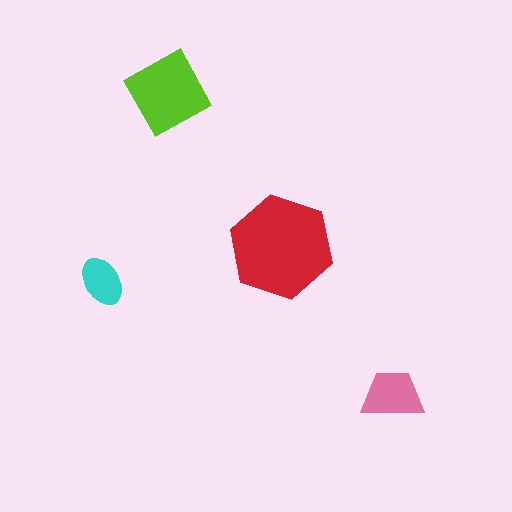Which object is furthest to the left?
The cyan ellipse is leftmost.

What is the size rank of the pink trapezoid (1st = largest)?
3rd.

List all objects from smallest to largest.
The cyan ellipse, the pink trapezoid, the lime diamond, the red hexagon.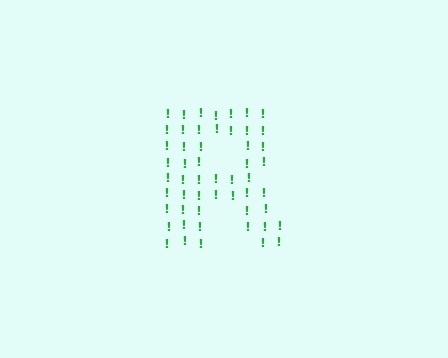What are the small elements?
The small elements are exclamation marks.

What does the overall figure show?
The overall figure shows the letter R.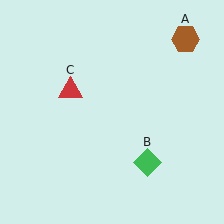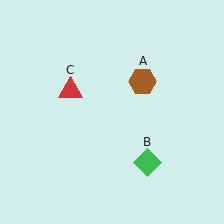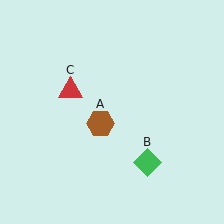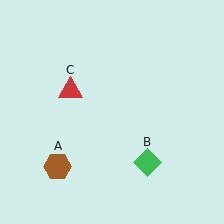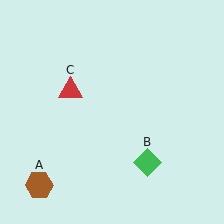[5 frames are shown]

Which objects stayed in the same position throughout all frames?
Green diamond (object B) and red triangle (object C) remained stationary.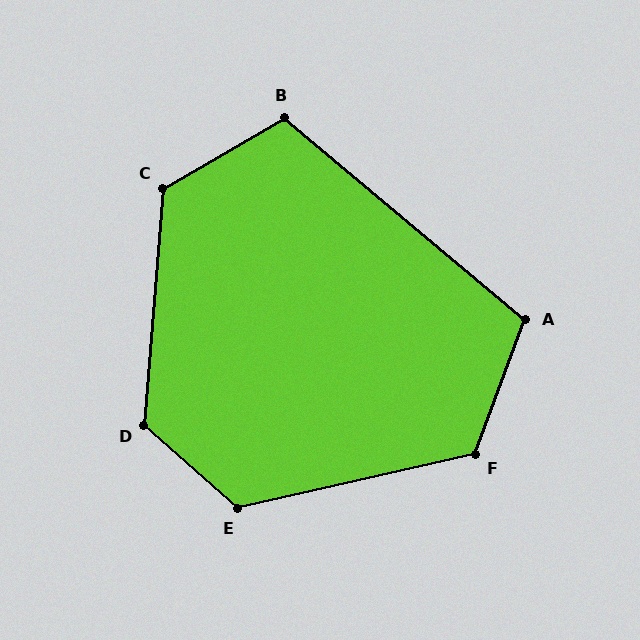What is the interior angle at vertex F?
Approximately 123 degrees (obtuse).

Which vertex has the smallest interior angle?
A, at approximately 110 degrees.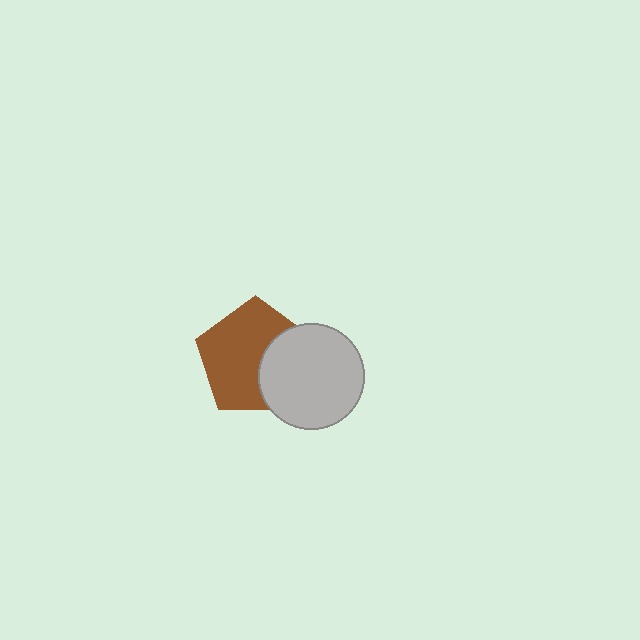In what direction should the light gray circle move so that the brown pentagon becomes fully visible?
The light gray circle should move right. That is the shortest direction to clear the overlap and leave the brown pentagon fully visible.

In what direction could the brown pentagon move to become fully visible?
The brown pentagon could move left. That would shift it out from behind the light gray circle entirely.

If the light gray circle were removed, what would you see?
You would see the complete brown pentagon.